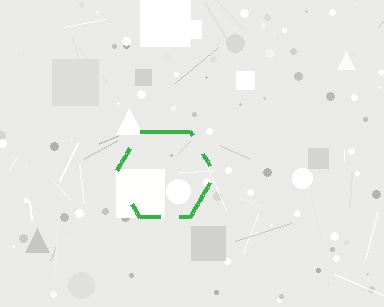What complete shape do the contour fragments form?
The contour fragments form a hexagon.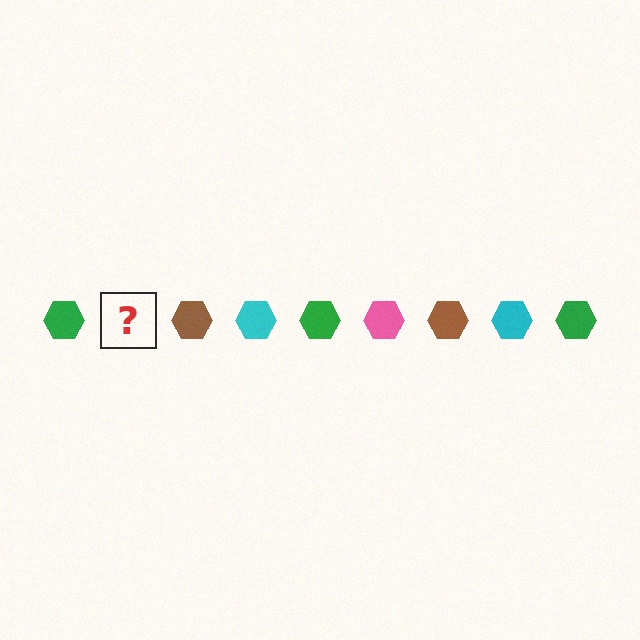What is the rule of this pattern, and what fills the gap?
The rule is that the pattern cycles through green, pink, brown, cyan hexagons. The gap should be filled with a pink hexagon.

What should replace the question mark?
The question mark should be replaced with a pink hexagon.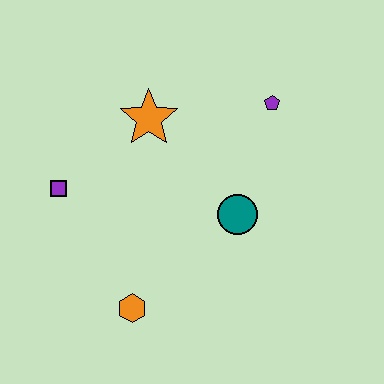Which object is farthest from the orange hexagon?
The purple pentagon is farthest from the orange hexagon.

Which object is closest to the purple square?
The orange star is closest to the purple square.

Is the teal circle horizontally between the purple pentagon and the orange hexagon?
Yes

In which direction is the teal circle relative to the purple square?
The teal circle is to the right of the purple square.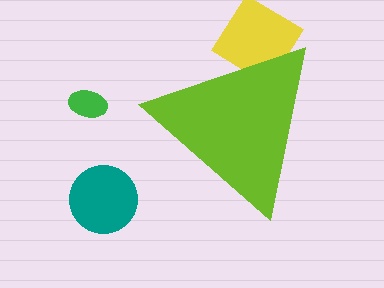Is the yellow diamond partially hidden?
Yes, the yellow diamond is partially hidden behind the lime triangle.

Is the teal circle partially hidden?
No, the teal circle is fully visible.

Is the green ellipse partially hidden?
No, the green ellipse is fully visible.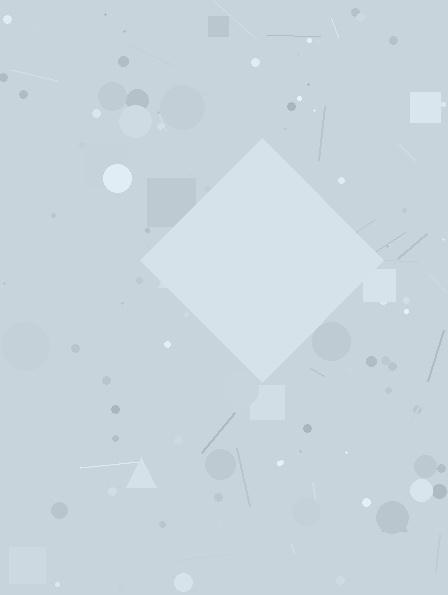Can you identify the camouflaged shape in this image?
The camouflaged shape is a diamond.